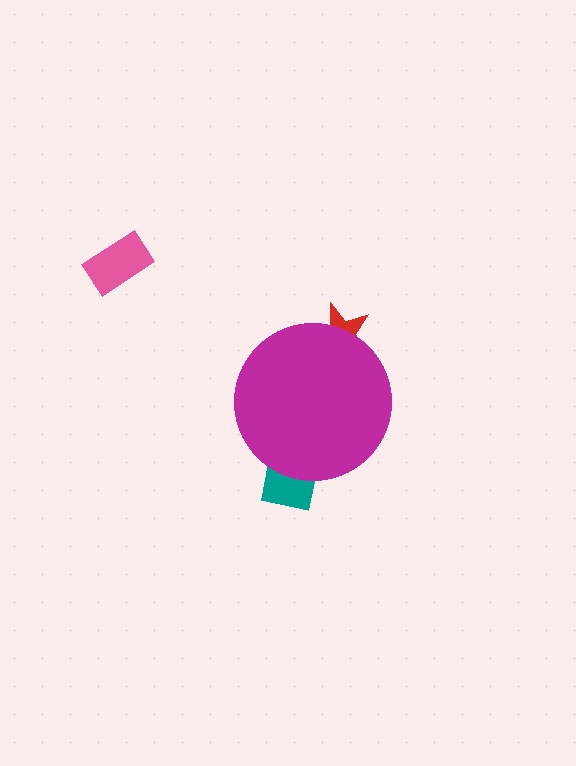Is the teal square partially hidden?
Yes, the teal square is partially hidden behind the magenta circle.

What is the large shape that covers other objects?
A magenta circle.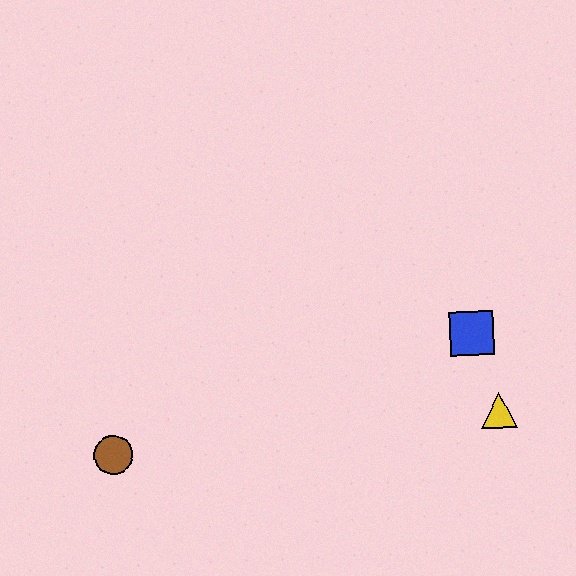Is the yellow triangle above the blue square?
No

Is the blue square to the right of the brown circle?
Yes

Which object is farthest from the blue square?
The brown circle is farthest from the blue square.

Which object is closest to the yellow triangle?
The blue square is closest to the yellow triangle.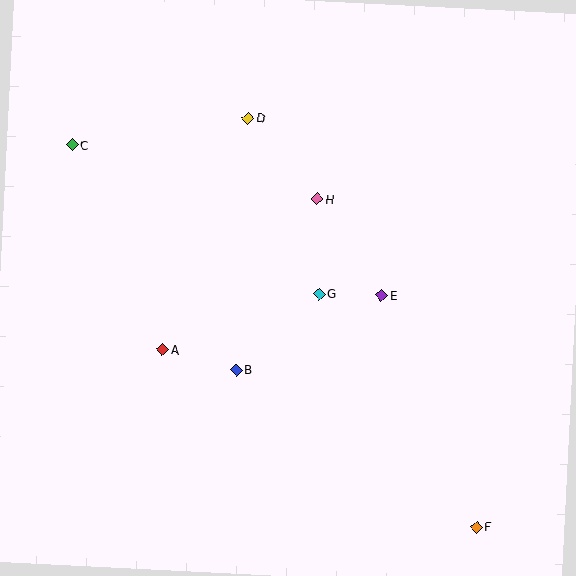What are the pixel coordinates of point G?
Point G is at (319, 294).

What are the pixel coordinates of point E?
Point E is at (382, 295).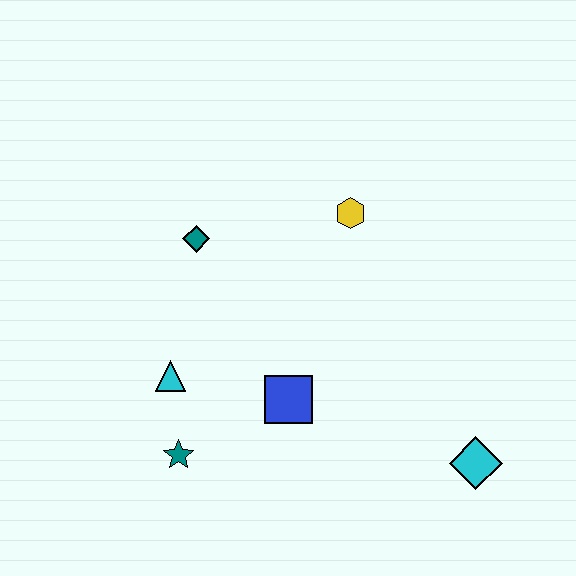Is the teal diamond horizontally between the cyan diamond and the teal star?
Yes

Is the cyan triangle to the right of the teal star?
No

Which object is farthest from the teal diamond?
The cyan diamond is farthest from the teal diamond.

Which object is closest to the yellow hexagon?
The teal diamond is closest to the yellow hexagon.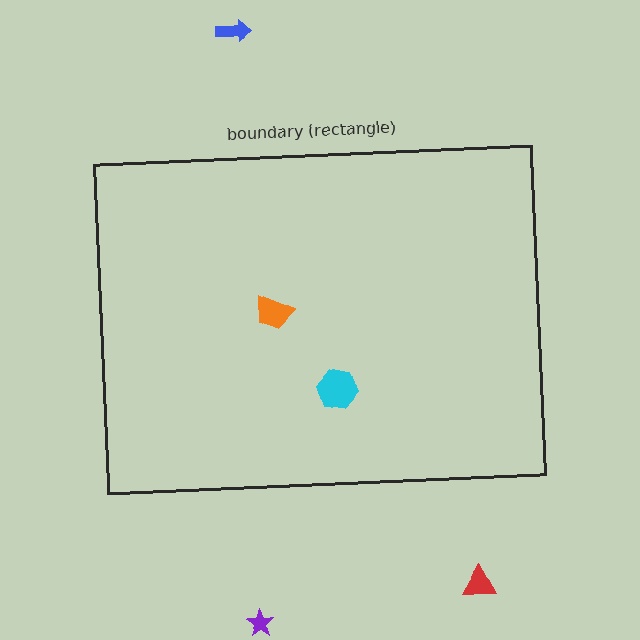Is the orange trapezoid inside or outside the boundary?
Inside.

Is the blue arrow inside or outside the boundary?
Outside.